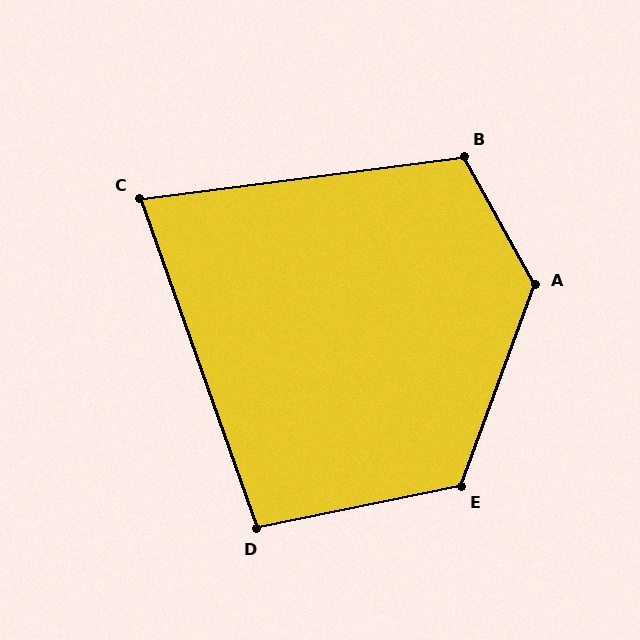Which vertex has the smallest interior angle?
C, at approximately 78 degrees.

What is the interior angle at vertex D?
Approximately 98 degrees (obtuse).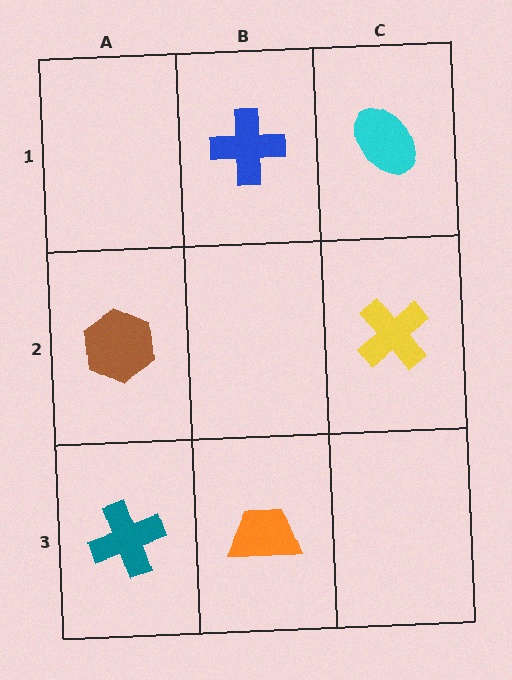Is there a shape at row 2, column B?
No, that cell is empty.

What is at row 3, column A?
A teal cross.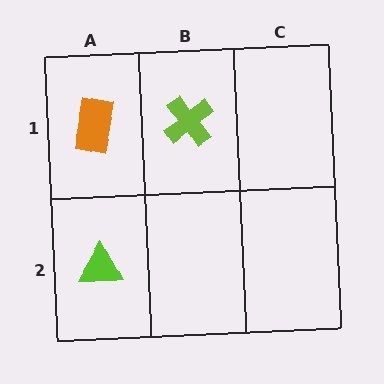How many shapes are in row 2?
1 shape.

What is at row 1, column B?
A lime cross.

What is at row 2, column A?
A lime triangle.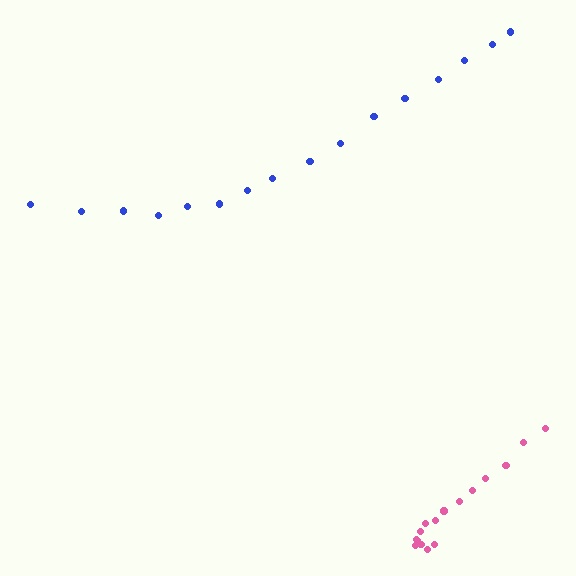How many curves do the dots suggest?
There are 2 distinct paths.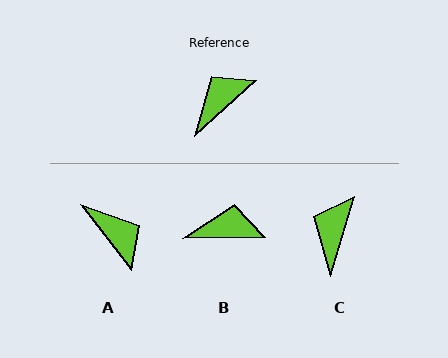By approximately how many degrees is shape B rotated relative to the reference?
Approximately 41 degrees clockwise.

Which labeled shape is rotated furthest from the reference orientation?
A, about 94 degrees away.